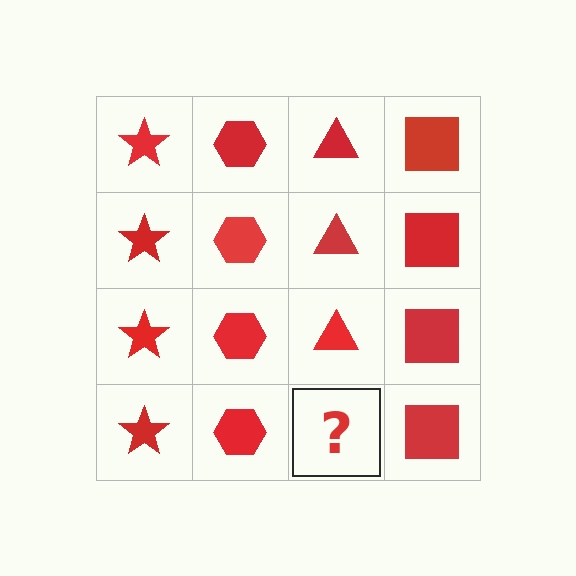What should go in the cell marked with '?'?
The missing cell should contain a red triangle.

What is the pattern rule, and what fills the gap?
The rule is that each column has a consistent shape. The gap should be filled with a red triangle.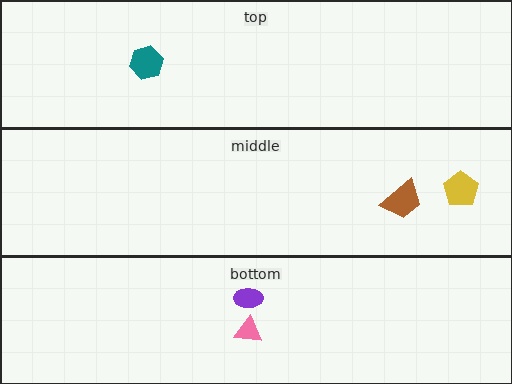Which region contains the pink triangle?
The bottom region.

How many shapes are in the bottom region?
2.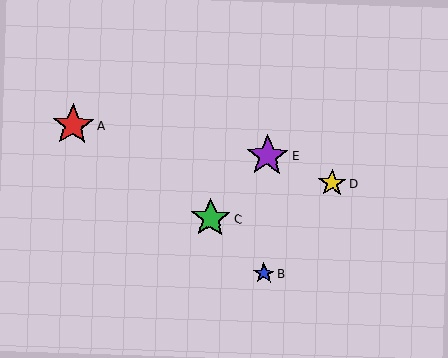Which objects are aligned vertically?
Objects B, E are aligned vertically.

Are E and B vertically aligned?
Yes, both are at x≈268.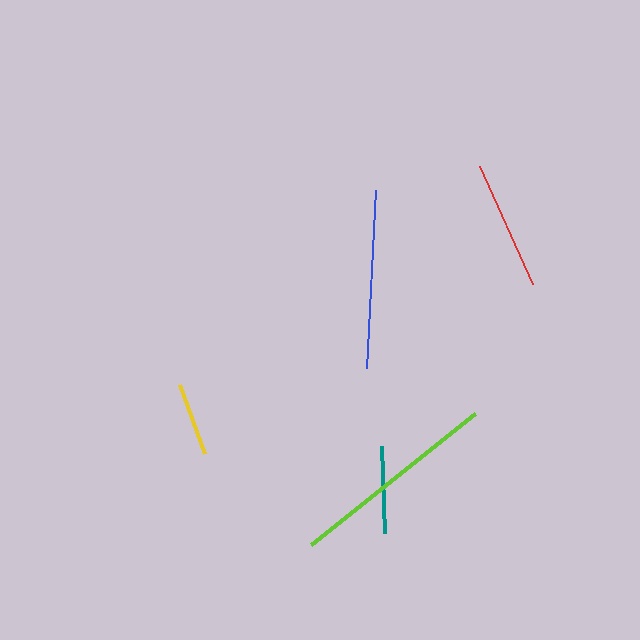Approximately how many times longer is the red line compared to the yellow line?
The red line is approximately 1.8 times the length of the yellow line.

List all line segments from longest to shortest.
From longest to shortest: lime, blue, red, teal, yellow.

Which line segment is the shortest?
The yellow line is the shortest at approximately 73 pixels.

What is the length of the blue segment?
The blue segment is approximately 178 pixels long.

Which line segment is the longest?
The lime line is the longest at approximately 209 pixels.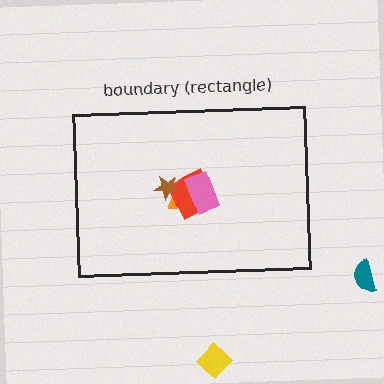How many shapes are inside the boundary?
4 inside, 2 outside.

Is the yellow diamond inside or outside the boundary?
Outside.